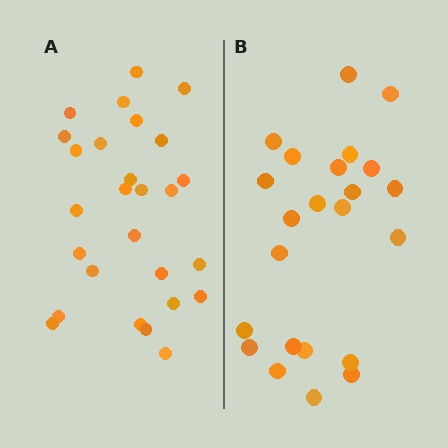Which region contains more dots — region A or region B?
Region A (the left region) has more dots.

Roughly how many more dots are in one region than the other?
Region A has about 4 more dots than region B.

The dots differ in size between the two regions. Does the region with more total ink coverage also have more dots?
No. Region B has more total ink coverage because its dots are larger, but region A actually contains more individual dots. Total area can be misleading — the number of items is what matters here.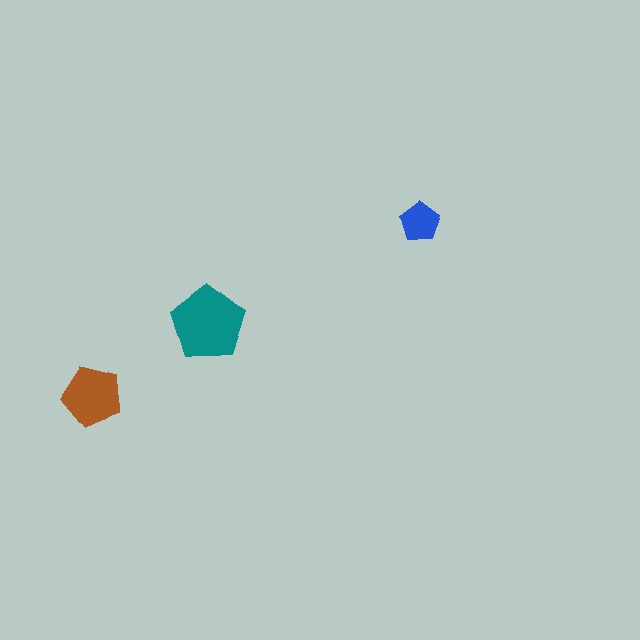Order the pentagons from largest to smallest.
the teal one, the brown one, the blue one.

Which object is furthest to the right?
The blue pentagon is rightmost.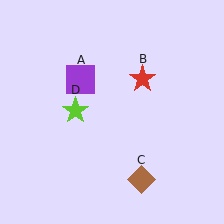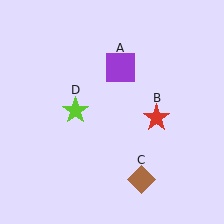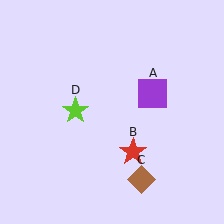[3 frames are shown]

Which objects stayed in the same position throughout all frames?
Brown diamond (object C) and lime star (object D) remained stationary.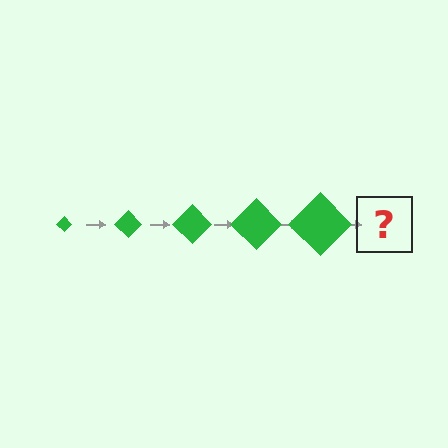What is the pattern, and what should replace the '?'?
The pattern is that the diamond gets progressively larger each step. The '?' should be a green diamond, larger than the previous one.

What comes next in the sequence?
The next element should be a green diamond, larger than the previous one.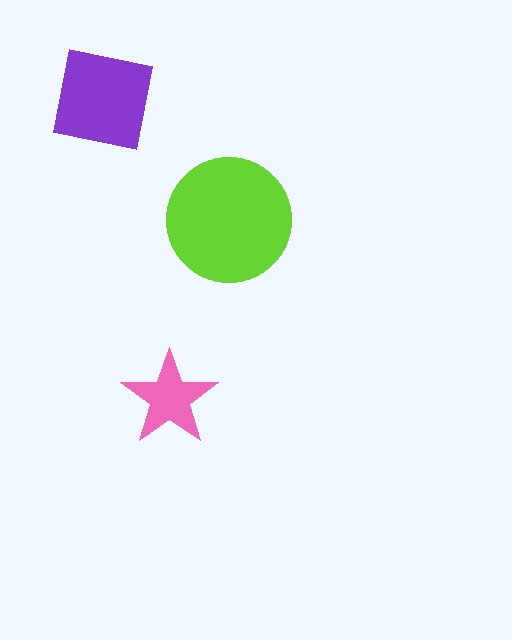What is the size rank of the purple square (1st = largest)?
2nd.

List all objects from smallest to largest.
The pink star, the purple square, the lime circle.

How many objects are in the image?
There are 3 objects in the image.